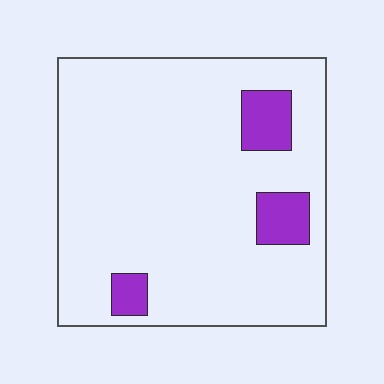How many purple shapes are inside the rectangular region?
3.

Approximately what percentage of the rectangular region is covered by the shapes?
Approximately 10%.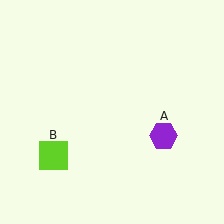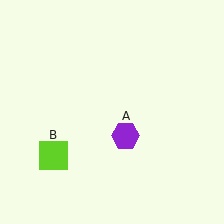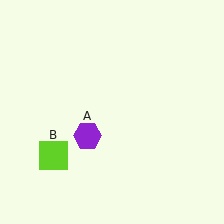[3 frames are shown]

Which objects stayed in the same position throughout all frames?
Lime square (object B) remained stationary.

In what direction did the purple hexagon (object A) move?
The purple hexagon (object A) moved left.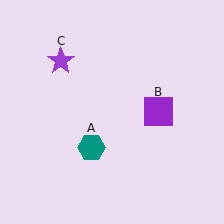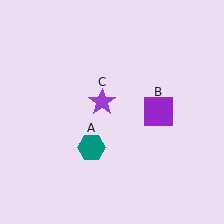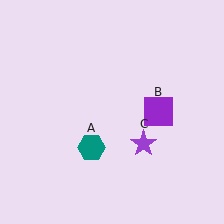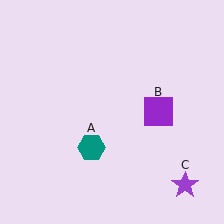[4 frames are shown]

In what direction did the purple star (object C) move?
The purple star (object C) moved down and to the right.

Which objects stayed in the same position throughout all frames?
Teal hexagon (object A) and purple square (object B) remained stationary.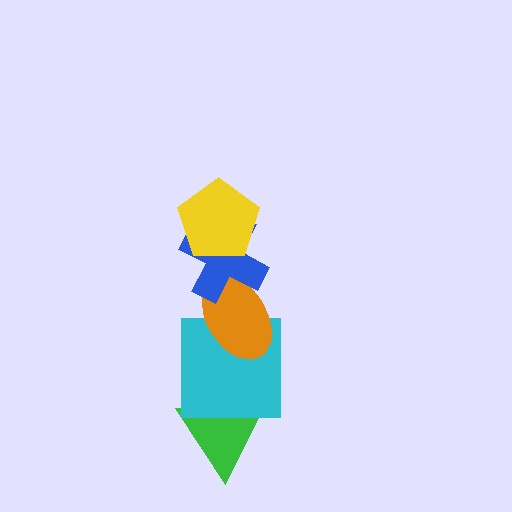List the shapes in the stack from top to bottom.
From top to bottom: the yellow pentagon, the blue cross, the orange ellipse, the cyan square, the green triangle.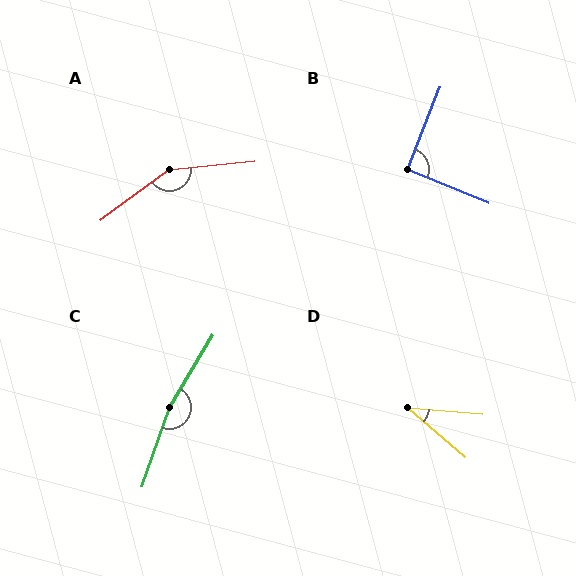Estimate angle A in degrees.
Approximately 149 degrees.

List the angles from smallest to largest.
D (36°), B (90°), A (149°), C (168°).